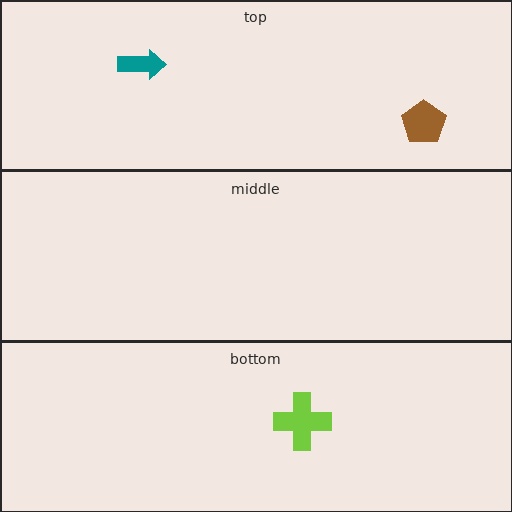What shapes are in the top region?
The teal arrow, the brown pentagon.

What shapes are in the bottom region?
The lime cross.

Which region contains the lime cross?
The bottom region.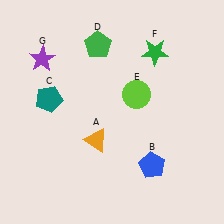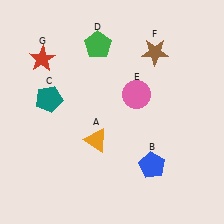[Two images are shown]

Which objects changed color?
E changed from lime to pink. F changed from green to brown. G changed from purple to red.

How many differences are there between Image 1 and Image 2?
There are 3 differences between the two images.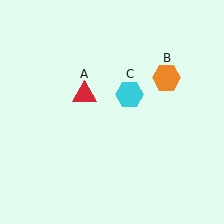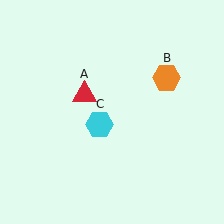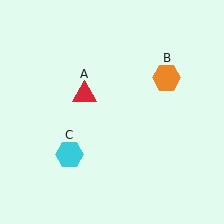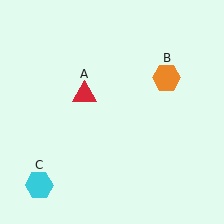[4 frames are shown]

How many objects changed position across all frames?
1 object changed position: cyan hexagon (object C).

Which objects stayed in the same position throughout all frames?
Red triangle (object A) and orange hexagon (object B) remained stationary.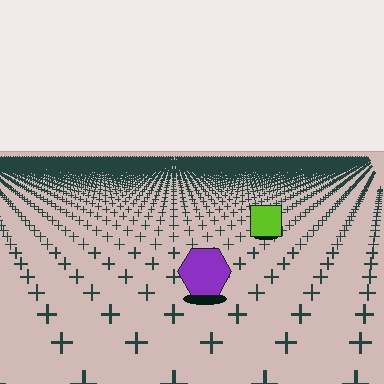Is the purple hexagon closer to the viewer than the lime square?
Yes. The purple hexagon is closer — you can tell from the texture gradient: the ground texture is coarser near it.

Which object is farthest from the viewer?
The lime square is farthest from the viewer. It appears smaller and the ground texture around it is denser.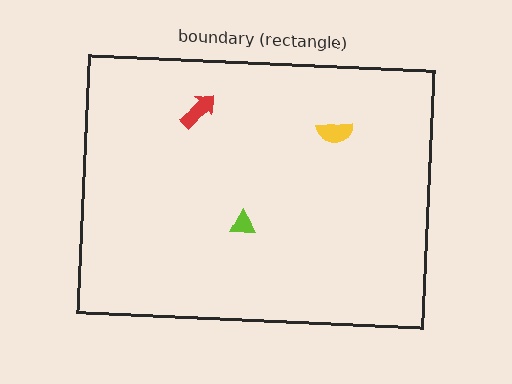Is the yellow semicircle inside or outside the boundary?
Inside.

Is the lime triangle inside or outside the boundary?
Inside.